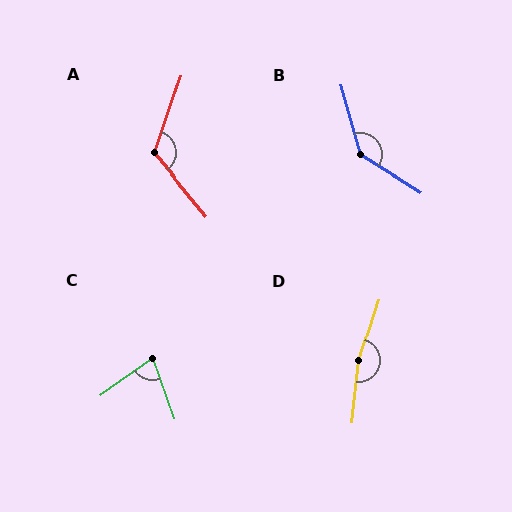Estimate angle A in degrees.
Approximately 122 degrees.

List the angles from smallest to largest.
C (74°), A (122°), B (138°), D (168°).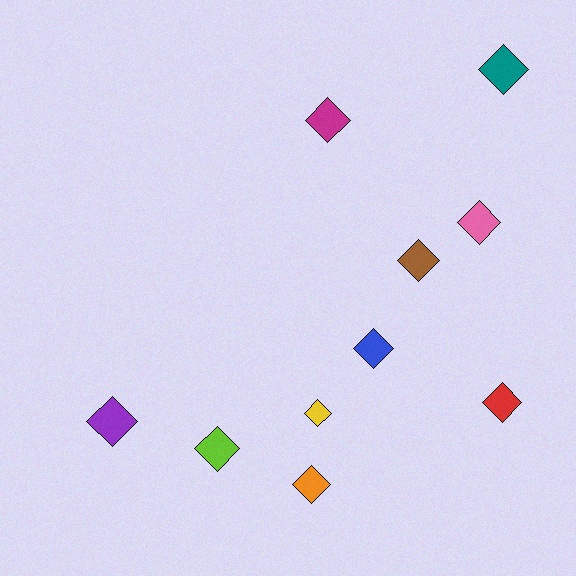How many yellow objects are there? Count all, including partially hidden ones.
There is 1 yellow object.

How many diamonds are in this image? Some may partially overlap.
There are 10 diamonds.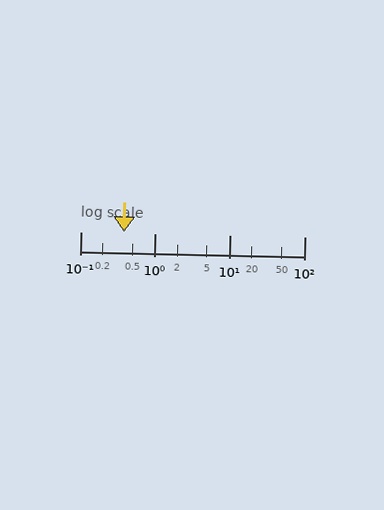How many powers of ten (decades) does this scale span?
The scale spans 3 decades, from 0.1 to 100.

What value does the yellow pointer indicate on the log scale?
The pointer indicates approximately 0.38.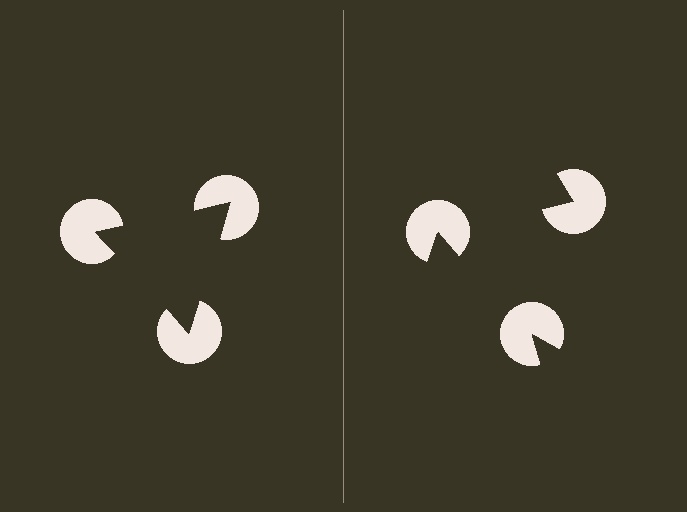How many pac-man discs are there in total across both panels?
6 — 3 on each side.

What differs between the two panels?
The pac-man discs are positioned identically on both sides; only the wedge orientations differ. On the left they align to a triangle; on the right they are misaligned.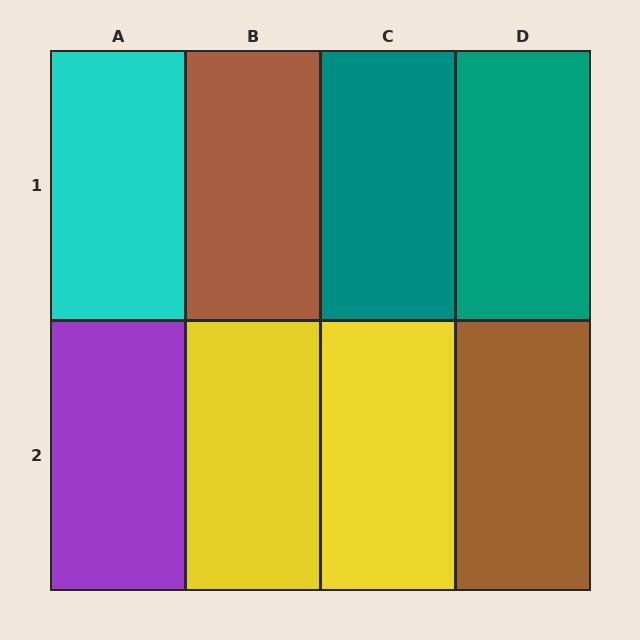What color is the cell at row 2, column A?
Purple.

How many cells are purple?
1 cell is purple.